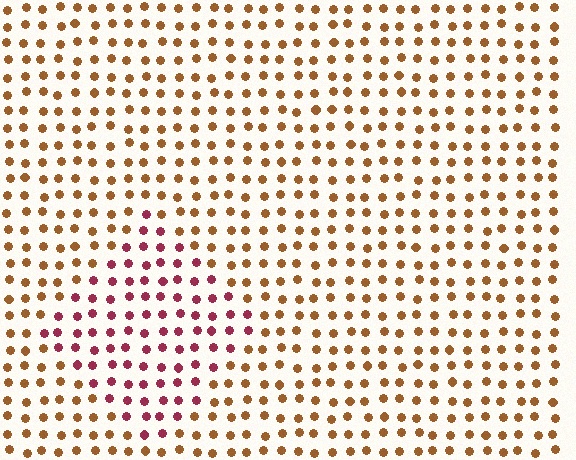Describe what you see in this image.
The image is filled with small brown elements in a uniform arrangement. A diamond-shaped region is visible where the elements are tinted to a slightly different hue, forming a subtle color boundary.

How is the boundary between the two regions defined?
The boundary is defined purely by a slight shift in hue (about 48 degrees). Spacing, size, and orientation are identical on both sides.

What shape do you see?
I see a diamond.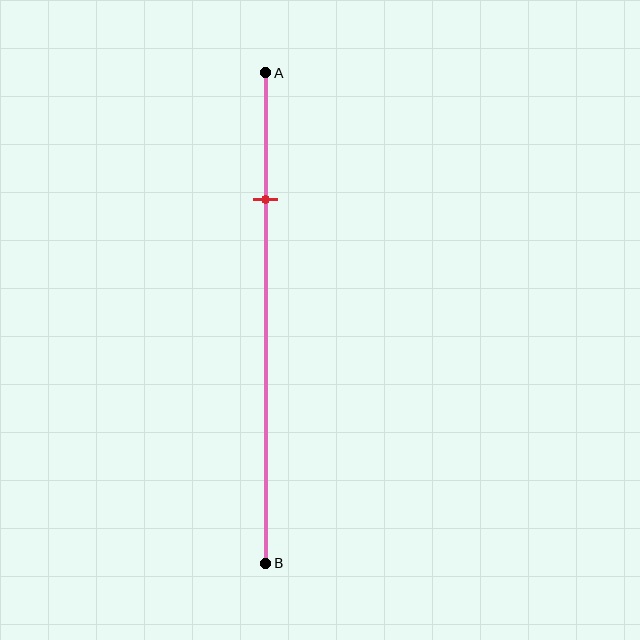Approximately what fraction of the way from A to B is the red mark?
The red mark is approximately 25% of the way from A to B.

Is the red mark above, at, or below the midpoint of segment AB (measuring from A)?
The red mark is above the midpoint of segment AB.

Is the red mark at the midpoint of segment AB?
No, the mark is at about 25% from A, not at the 50% midpoint.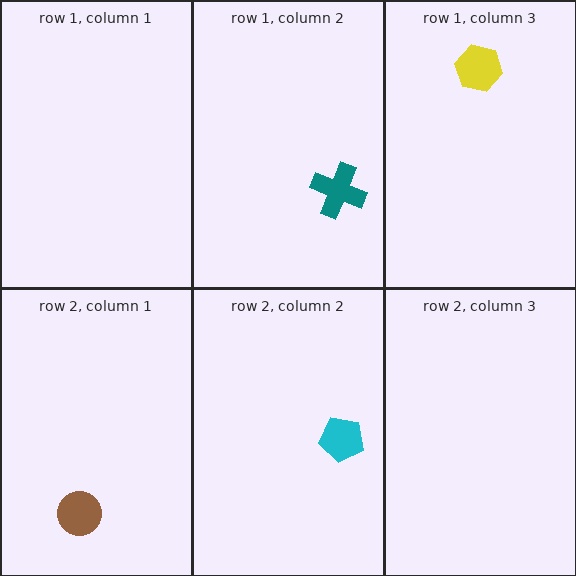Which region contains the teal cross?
The row 1, column 2 region.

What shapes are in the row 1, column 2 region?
The teal cross.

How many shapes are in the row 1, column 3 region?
1.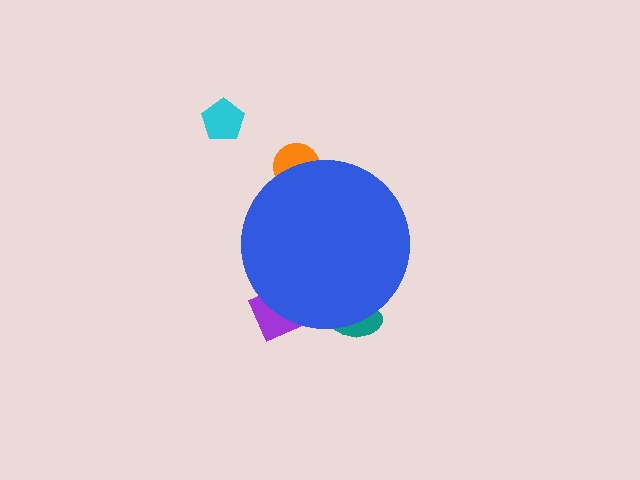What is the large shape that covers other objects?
A blue circle.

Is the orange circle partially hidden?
Yes, the orange circle is partially hidden behind the blue circle.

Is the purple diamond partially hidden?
Yes, the purple diamond is partially hidden behind the blue circle.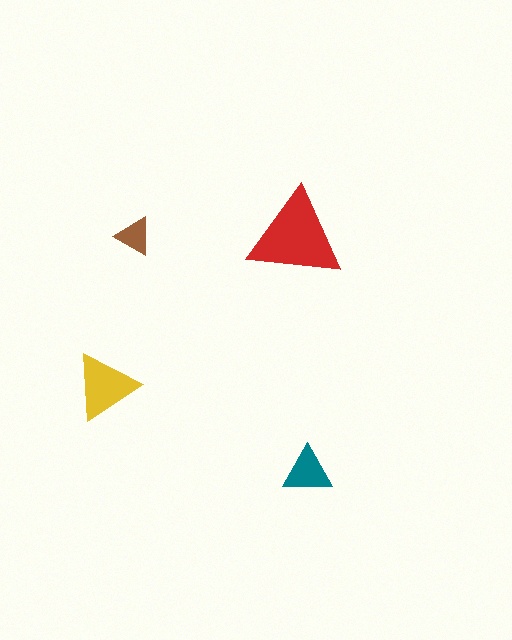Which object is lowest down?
The teal triangle is bottommost.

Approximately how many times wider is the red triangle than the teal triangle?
About 2 times wider.